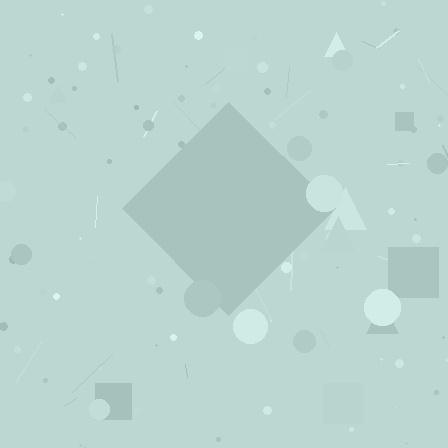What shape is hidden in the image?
A diamond is hidden in the image.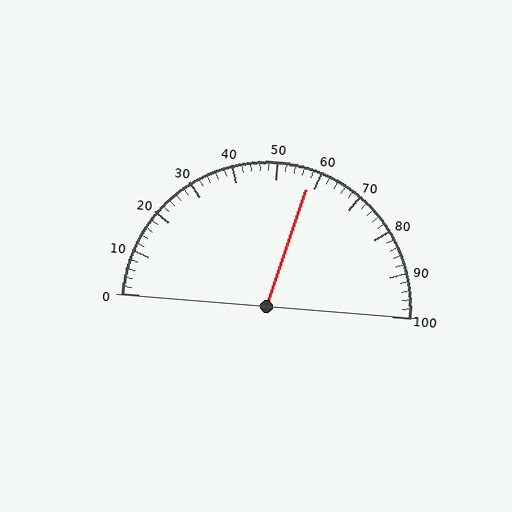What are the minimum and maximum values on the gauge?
The gauge ranges from 0 to 100.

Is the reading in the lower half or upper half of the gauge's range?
The reading is in the upper half of the range (0 to 100).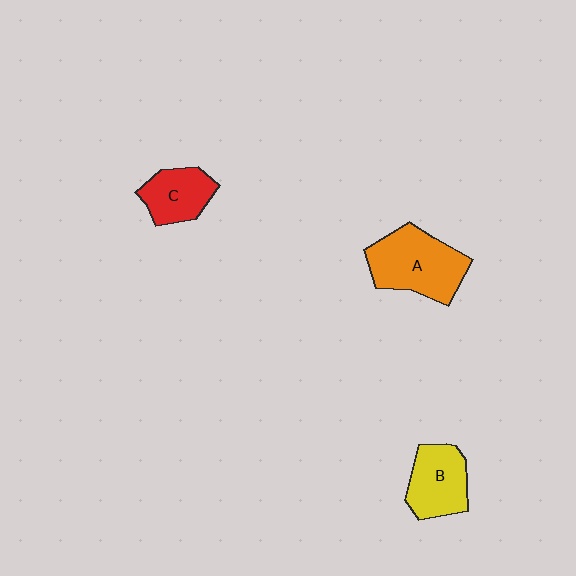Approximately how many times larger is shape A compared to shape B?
Approximately 1.4 times.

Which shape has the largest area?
Shape A (orange).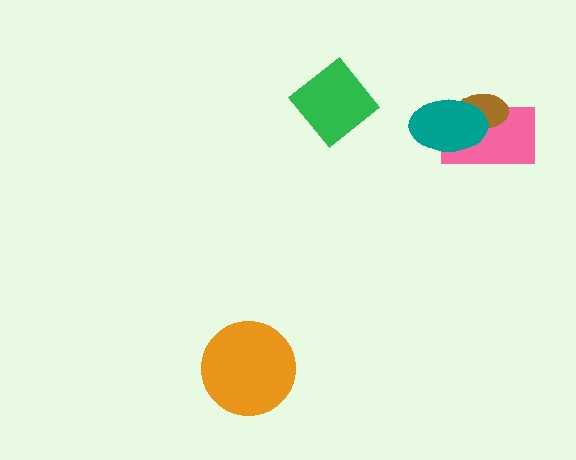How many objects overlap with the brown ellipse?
2 objects overlap with the brown ellipse.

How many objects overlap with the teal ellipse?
2 objects overlap with the teal ellipse.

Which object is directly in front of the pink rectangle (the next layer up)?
The brown ellipse is directly in front of the pink rectangle.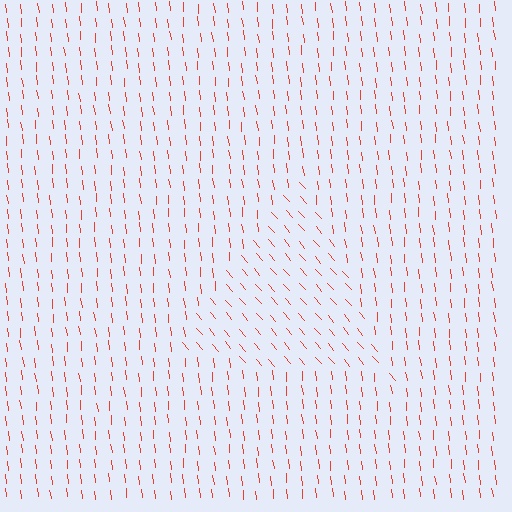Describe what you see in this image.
The image is filled with small red line segments. A triangle region in the image has lines oriented differently from the surrounding lines, creating a visible texture boundary.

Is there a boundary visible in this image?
Yes, there is a texture boundary formed by a change in line orientation.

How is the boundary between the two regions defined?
The boundary is defined purely by a change in line orientation (approximately 34 degrees difference). All lines are the same color and thickness.